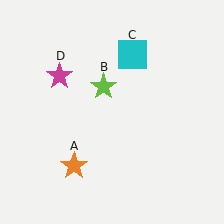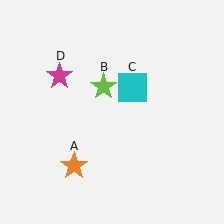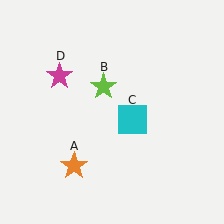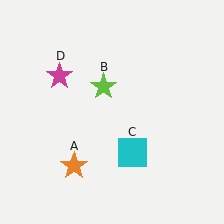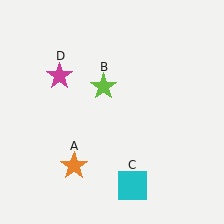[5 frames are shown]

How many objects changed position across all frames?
1 object changed position: cyan square (object C).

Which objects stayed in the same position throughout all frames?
Orange star (object A) and lime star (object B) and magenta star (object D) remained stationary.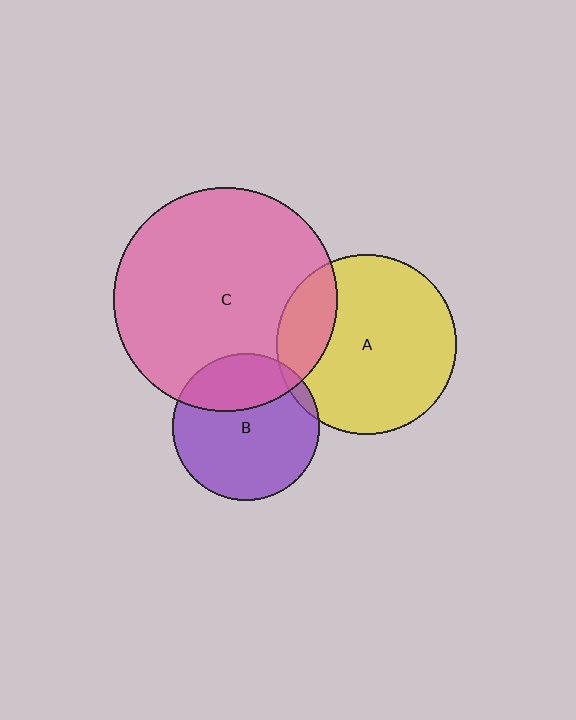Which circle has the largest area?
Circle C (pink).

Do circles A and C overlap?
Yes.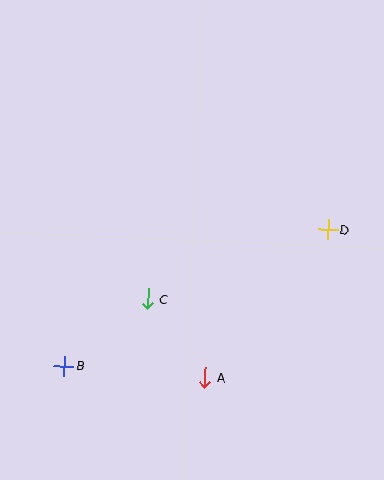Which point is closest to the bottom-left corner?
Point B is closest to the bottom-left corner.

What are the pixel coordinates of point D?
Point D is at (328, 229).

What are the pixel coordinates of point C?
Point C is at (148, 299).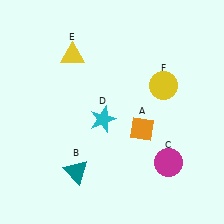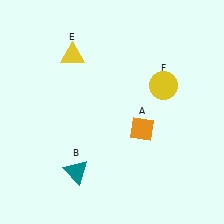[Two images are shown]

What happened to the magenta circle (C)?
The magenta circle (C) was removed in Image 2. It was in the bottom-right area of Image 1.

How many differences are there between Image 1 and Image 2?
There are 2 differences between the two images.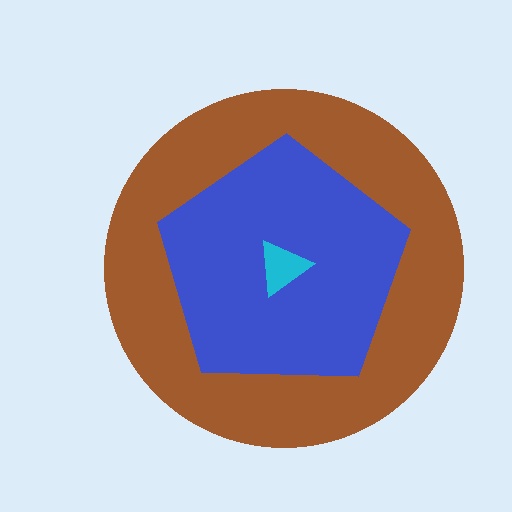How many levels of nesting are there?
3.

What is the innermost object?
The cyan triangle.